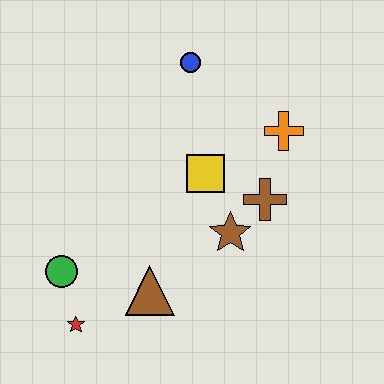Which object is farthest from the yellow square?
The red star is farthest from the yellow square.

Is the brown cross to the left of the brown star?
No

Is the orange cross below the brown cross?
No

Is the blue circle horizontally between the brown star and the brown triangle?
Yes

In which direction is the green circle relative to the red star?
The green circle is above the red star.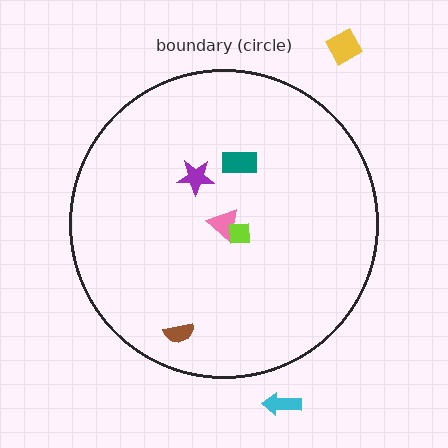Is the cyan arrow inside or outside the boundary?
Outside.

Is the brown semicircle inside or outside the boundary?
Inside.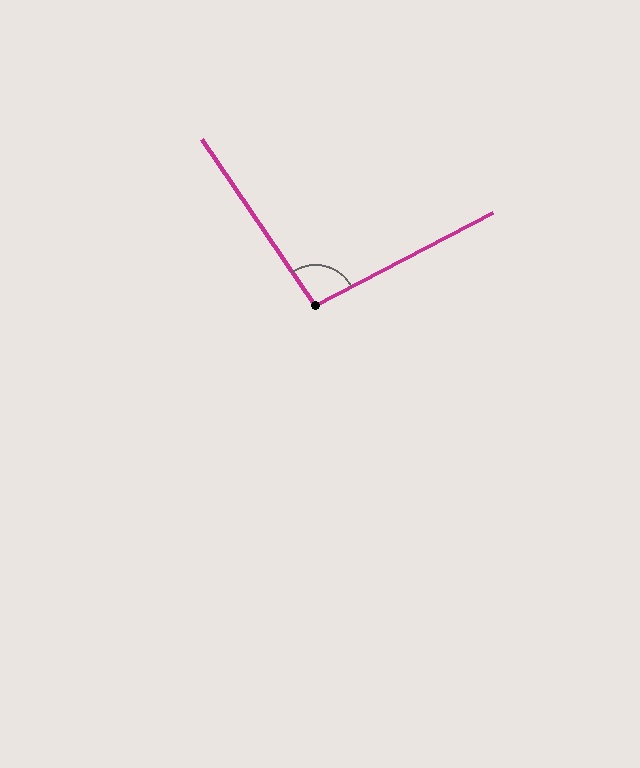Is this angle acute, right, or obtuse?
It is obtuse.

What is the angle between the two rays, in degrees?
Approximately 96 degrees.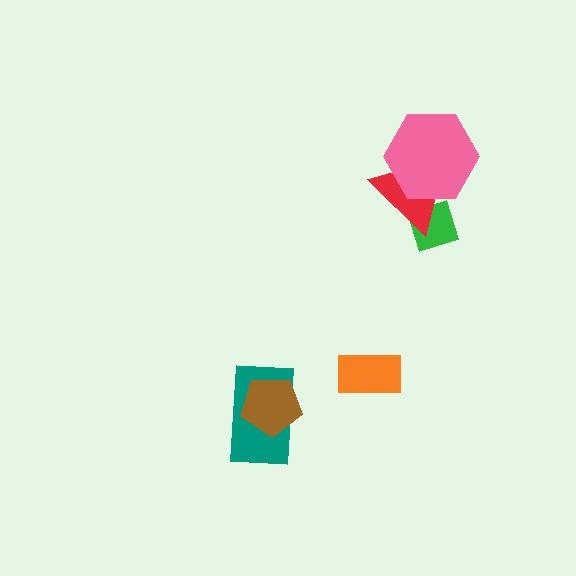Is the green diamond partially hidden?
Yes, it is partially covered by another shape.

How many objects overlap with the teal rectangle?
1 object overlaps with the teal rectangle.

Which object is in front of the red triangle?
The pink hexagon is in front of the red triangle.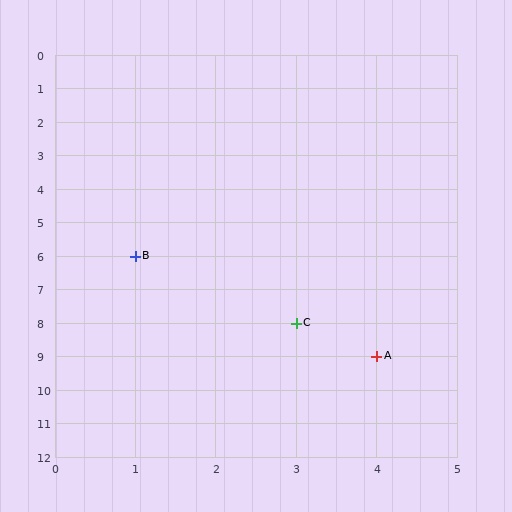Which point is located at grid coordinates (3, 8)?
Point C is at (3, 8).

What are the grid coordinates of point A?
Point A is at grid coordinates (4, 9).